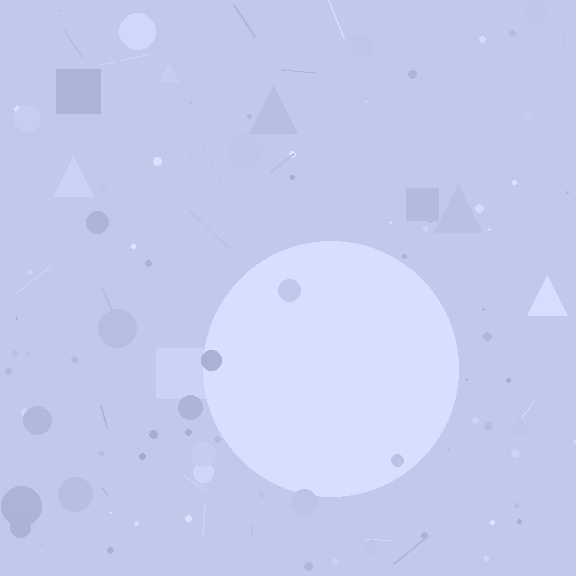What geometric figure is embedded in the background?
A circle is embedded in the background.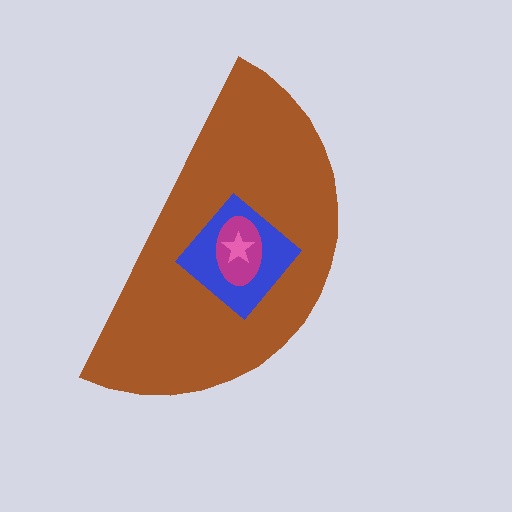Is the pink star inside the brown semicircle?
Yes.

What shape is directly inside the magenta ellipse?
The pink star.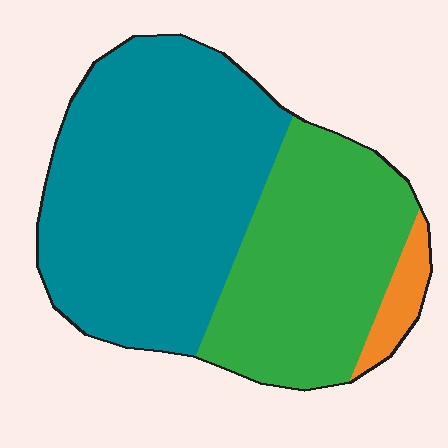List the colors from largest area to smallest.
From largest to smallest: teal, green, orange.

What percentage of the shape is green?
Green takes up about three eighths (3/8) of the shape.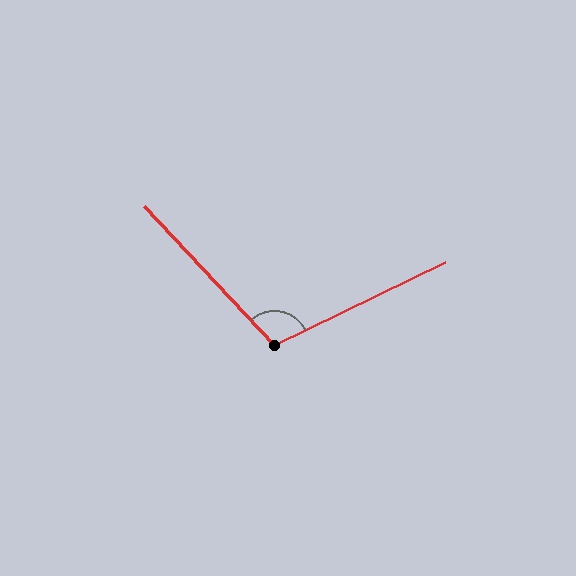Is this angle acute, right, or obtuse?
It is obtuse.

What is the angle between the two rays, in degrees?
Approximately 107 degrees.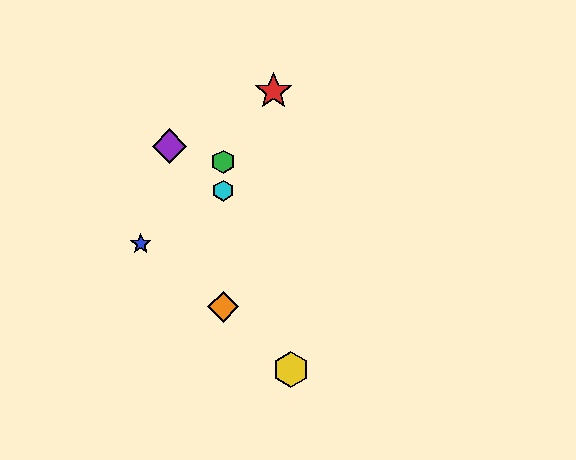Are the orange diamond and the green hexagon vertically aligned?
Yes, both are at x≈223.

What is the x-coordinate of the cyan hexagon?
The cyan hexagon is at x≈223.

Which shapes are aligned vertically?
The green hexagon, the orange diamond, the cyan hexagon are aligned vertically.